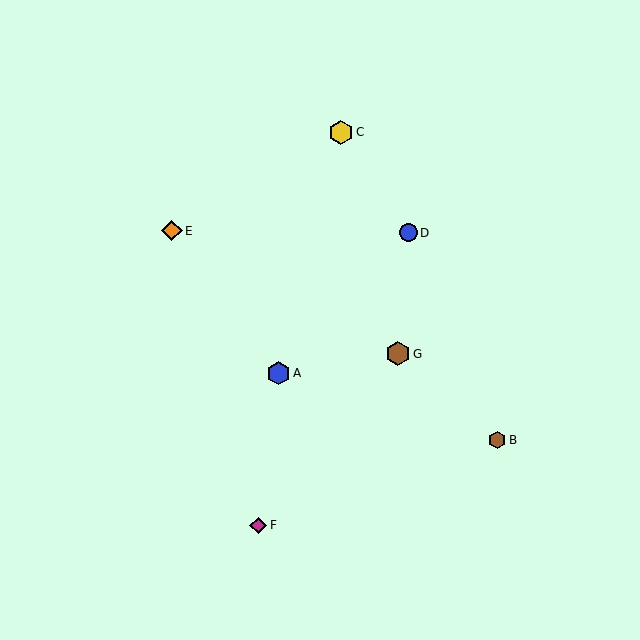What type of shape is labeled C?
Shape C is a yellow hexagon.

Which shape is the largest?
The brown hexagon (labeled G) is the largest.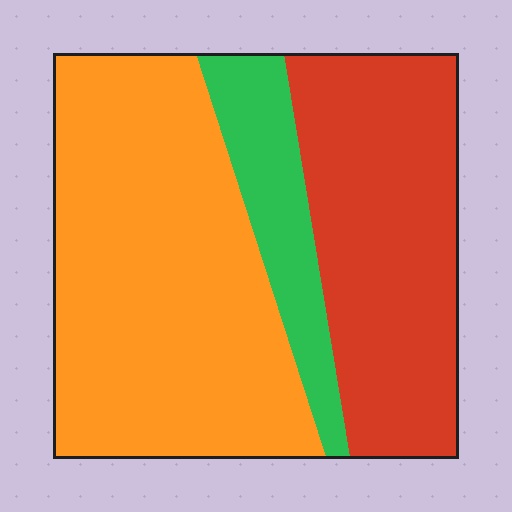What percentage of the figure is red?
Red covers around 35% of the figure.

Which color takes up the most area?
Orange, at roughly 50%.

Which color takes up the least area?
Green, at roughly 15%.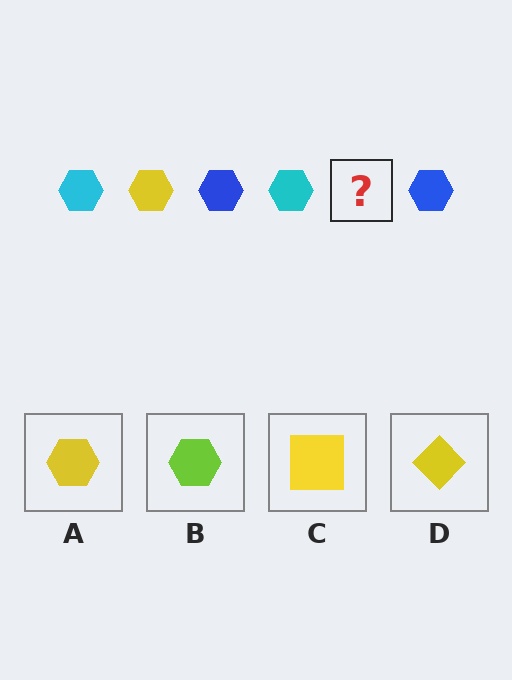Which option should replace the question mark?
Option A.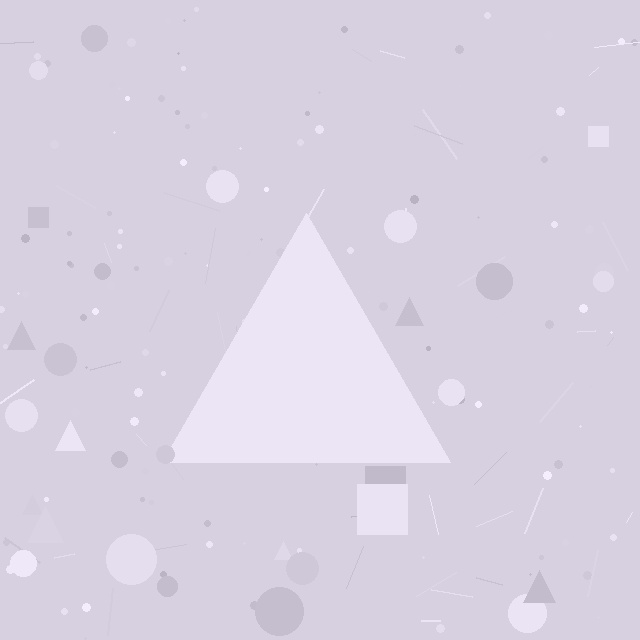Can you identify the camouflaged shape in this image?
The camouflaged shape is a triangle.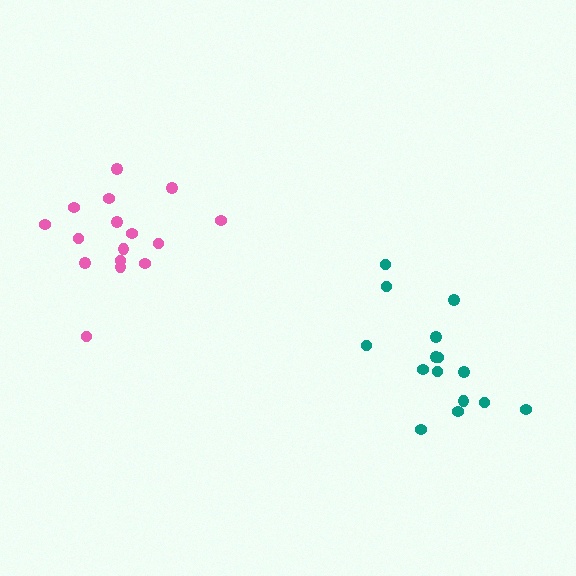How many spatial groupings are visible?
There are 2 spatial groupings.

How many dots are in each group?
Group 1: 16 dots, Group 2: 15 dots (31 total).